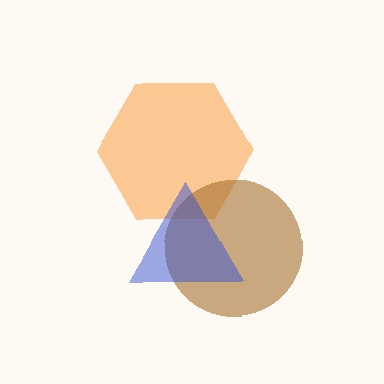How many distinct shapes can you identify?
There are 3 distinct shapes: an orange hexagon, a brown circle, a blue triangle.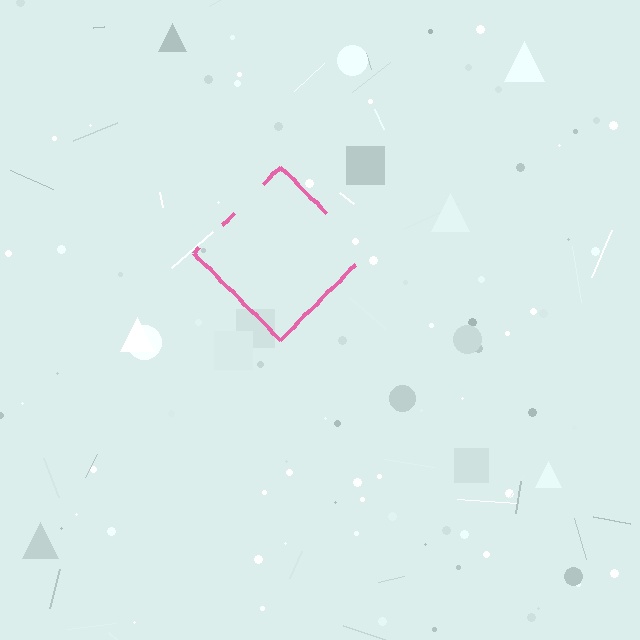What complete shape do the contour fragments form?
The contour fragments form a diamond.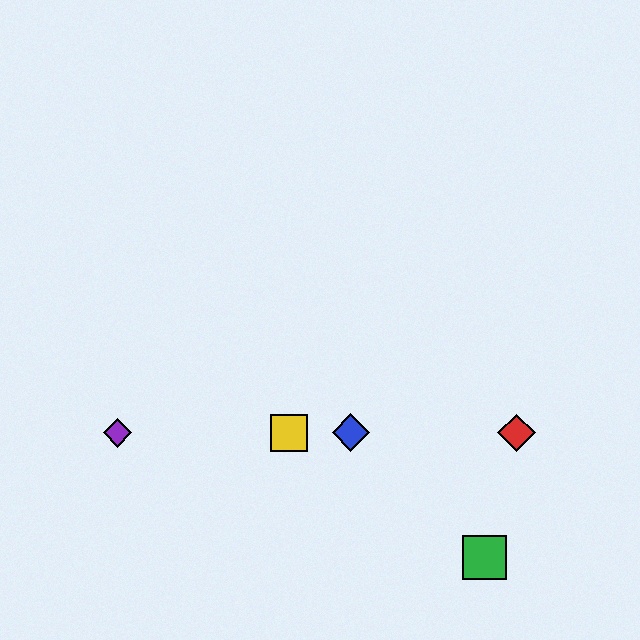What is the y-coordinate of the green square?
The green square is at y≈557.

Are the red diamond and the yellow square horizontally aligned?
Yes, both are at y≈433.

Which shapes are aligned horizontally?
The red diamond, the blue diamond, the yellow square, the purple diamond are aligned horizontally.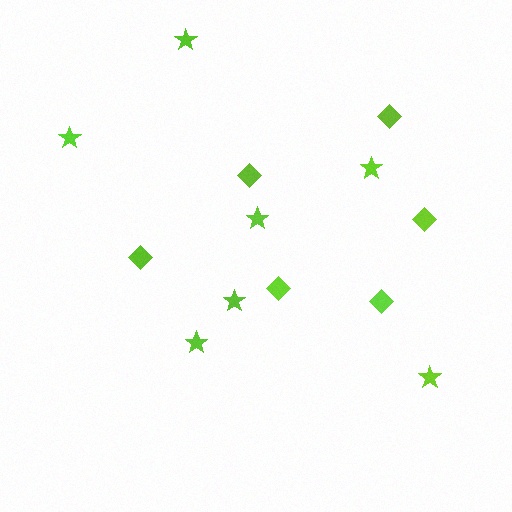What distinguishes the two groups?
There are 2 groups: one group of stars (7) and one group of diamonds (6).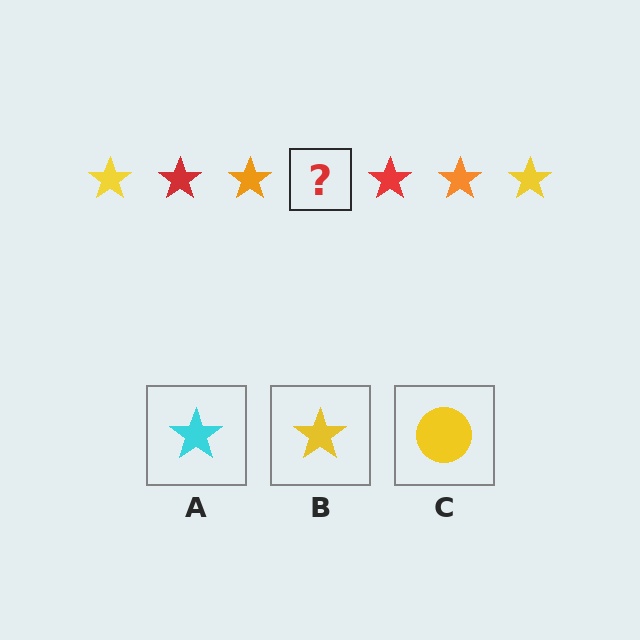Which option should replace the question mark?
Option B.